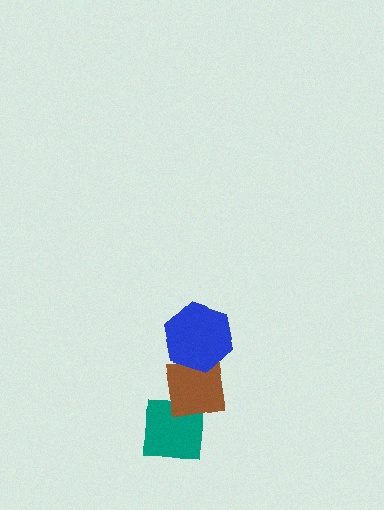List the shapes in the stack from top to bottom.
From top to bottom: the blue hexagon, the brown square, the teal square.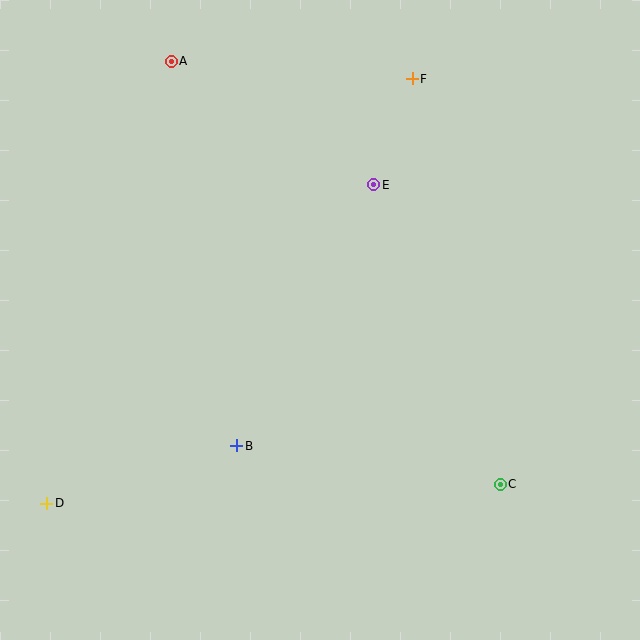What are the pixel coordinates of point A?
Point A is at (171, 61).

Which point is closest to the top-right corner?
Point F is closest to the top-right corner.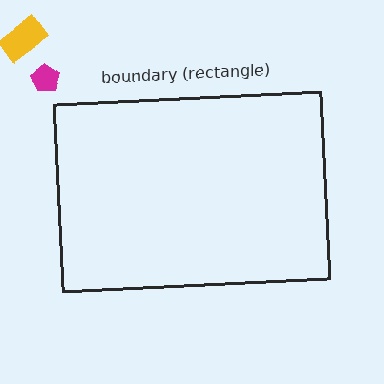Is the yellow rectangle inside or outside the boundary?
Outside.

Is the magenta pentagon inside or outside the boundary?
Outside.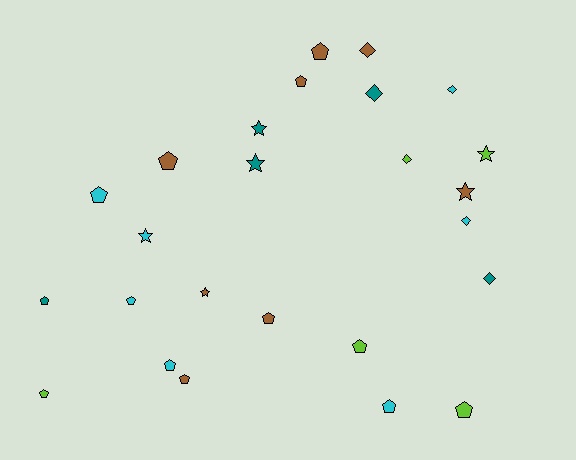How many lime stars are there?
There is 1 lime star.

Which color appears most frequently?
Brown, with 8 objects.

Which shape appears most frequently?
Pentagon, with 13 objects.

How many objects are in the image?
There are 25 objects.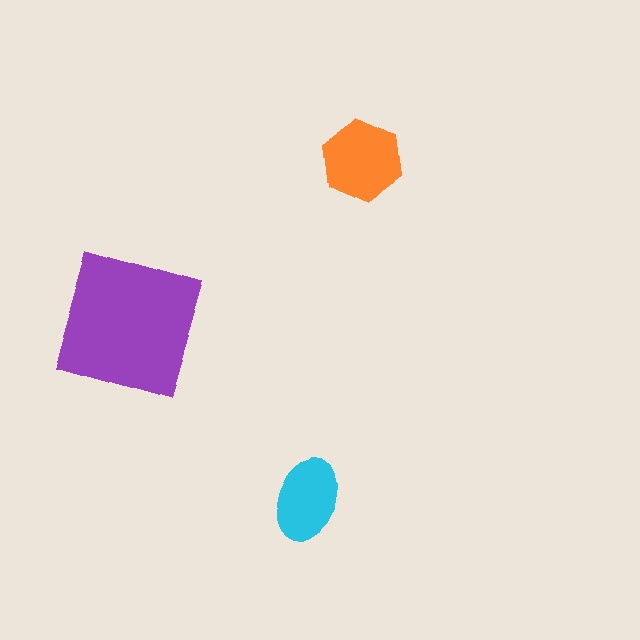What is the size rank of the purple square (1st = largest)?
1st.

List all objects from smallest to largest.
The cyan ellipse, the orange hexagon, the purple square.